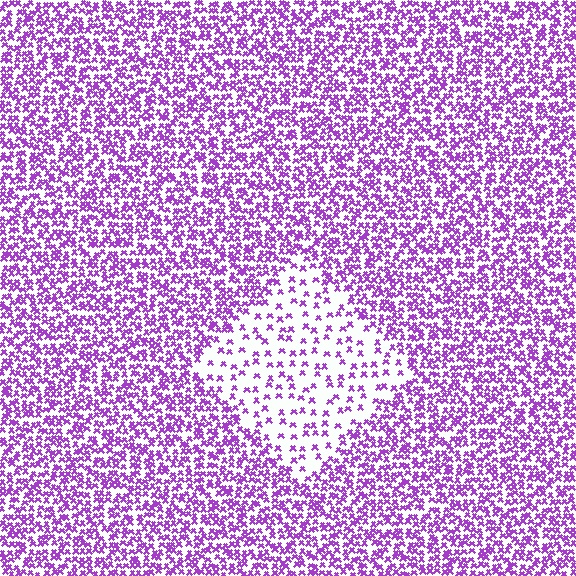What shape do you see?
I see a diamond.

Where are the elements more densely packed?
The elements are more densely packed outside the diamond boundary.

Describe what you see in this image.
The image contains small purple elements arranged at two different densities. A diamond-shaped region is visible where the elements are less densely packed than the surrounding area.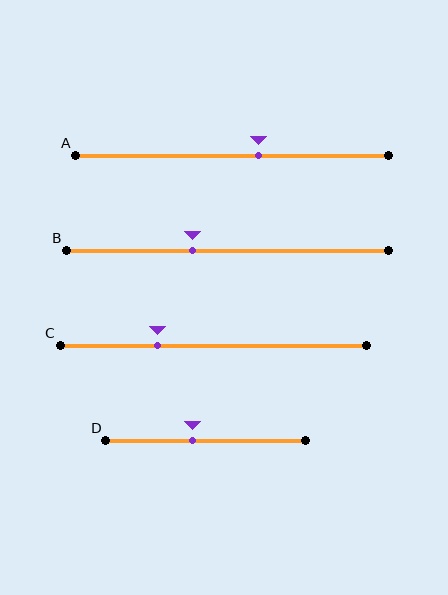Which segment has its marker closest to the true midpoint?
Segment D has its marker closest to the true midpoint.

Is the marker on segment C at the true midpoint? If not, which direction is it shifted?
No, the marker on segment C is shifted to the left by about 18% of the segment length.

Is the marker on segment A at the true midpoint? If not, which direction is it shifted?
No, the marker on segment A is shifted to the right by about 9% of the segment length.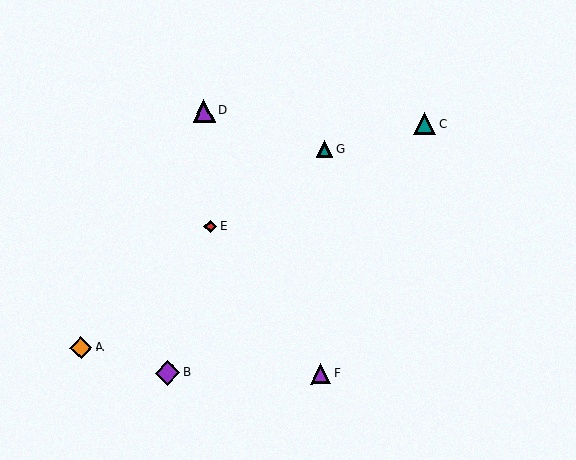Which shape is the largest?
The purple diamond (labeled B) is the largest.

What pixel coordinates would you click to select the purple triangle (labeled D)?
Click at (204, 110) to select the purple triangle D.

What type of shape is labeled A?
Shape A is an orange diamond.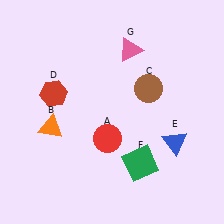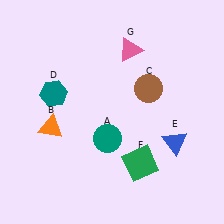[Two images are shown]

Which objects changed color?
A changed from red to teal. D changed from red to teal.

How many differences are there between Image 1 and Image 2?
There are 2 differences between the two images.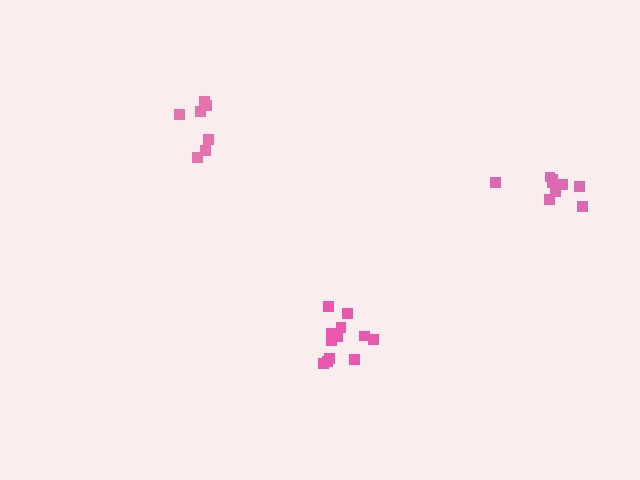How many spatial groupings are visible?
There are 3 spatial groupings.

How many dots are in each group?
Group 1: 7 dots, Group 2: 9 dots, Group 3: 12 dots (28 total).